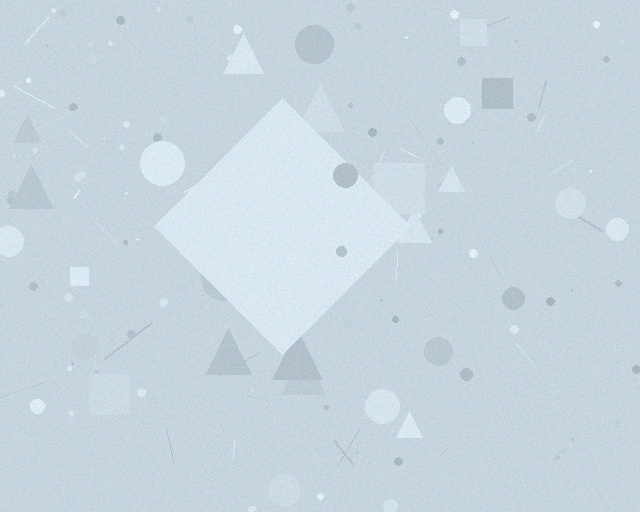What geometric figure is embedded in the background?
A diamond is embedded in the background.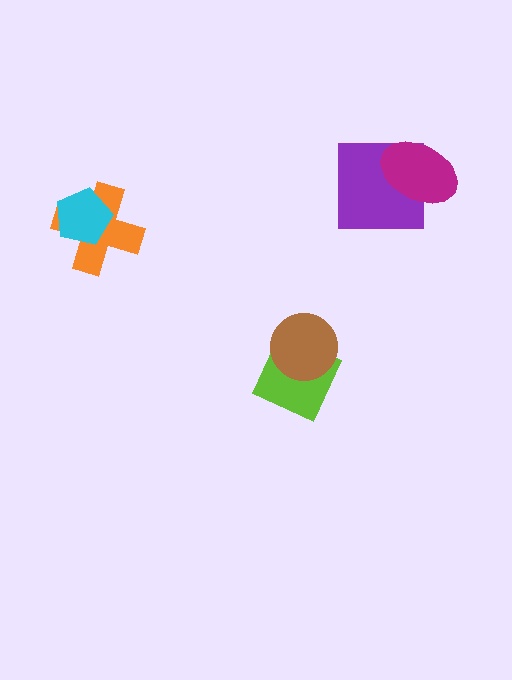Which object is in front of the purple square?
The magenta ellipse is in front of the purple square.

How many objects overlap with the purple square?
1 object overlaps with the purple square.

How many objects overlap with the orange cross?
1 object overlaps with the orange cross.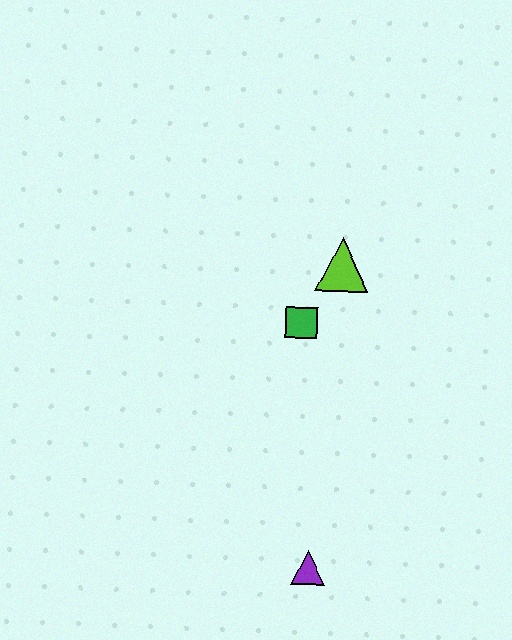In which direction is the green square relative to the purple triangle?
The green square is above the purple triangle.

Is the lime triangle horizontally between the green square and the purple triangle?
No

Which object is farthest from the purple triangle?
The lime triangle is farthest from the purple triangle.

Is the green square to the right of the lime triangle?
No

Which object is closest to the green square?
The lime triangle is closest to the green square.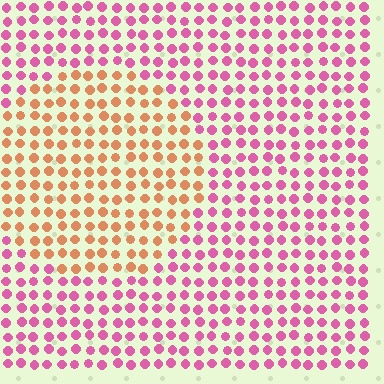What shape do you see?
I see a circle.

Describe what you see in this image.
The image is filled with small pink elements in a uniform arrangement. A circle-shaped region is visible where the elements are tinted to a slightly different hue, forming a subtle color boundary.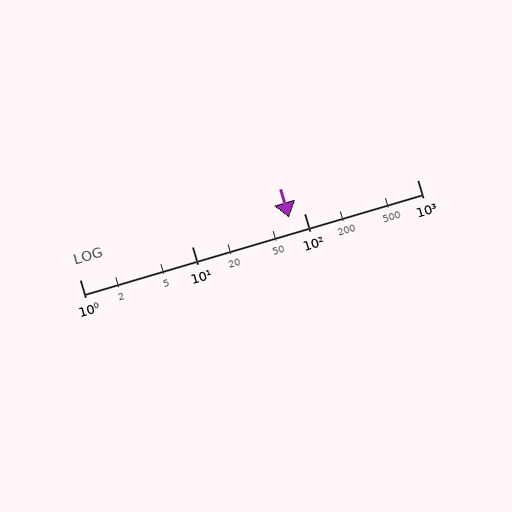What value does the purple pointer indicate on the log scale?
The pointer indicates approximately 73.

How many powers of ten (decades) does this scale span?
The scale spans 3 decades, from 1 to 1000.